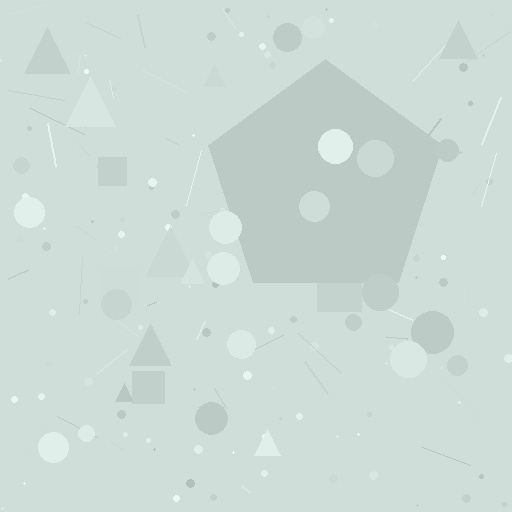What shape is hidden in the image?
A pentagon is hidden in the image.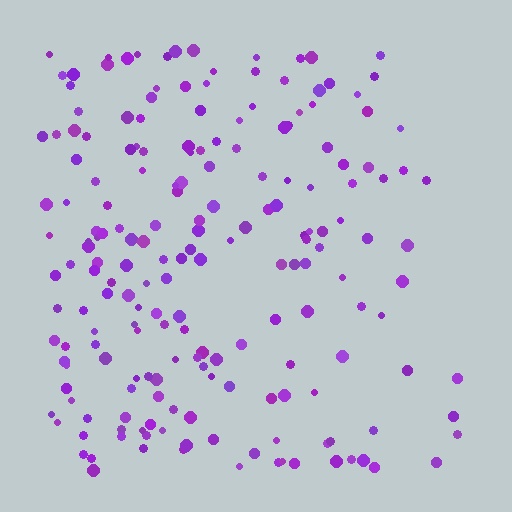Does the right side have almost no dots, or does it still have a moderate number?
Still a moderate number, just noticeably fewer than the left.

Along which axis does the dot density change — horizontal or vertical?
Horizontal.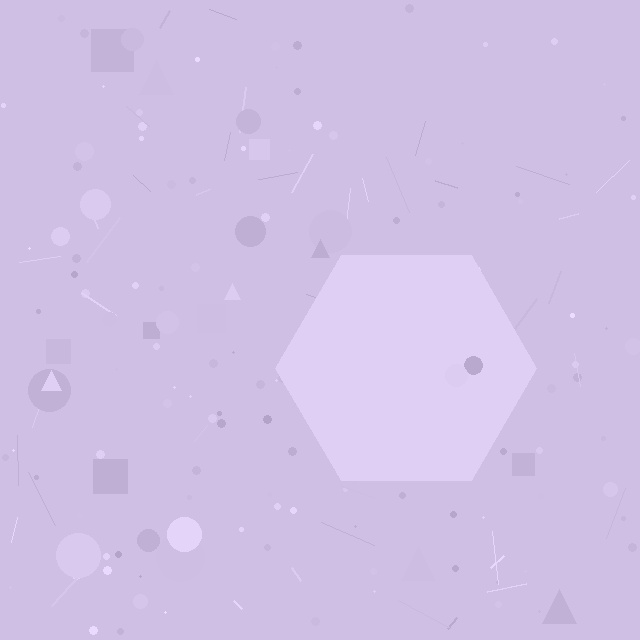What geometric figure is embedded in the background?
A hexagon is embedded in the background.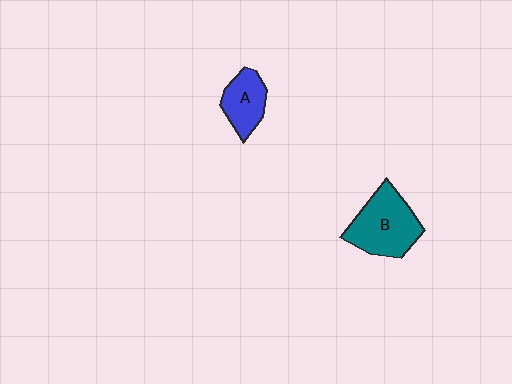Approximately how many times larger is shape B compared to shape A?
Approximately 1.6 times.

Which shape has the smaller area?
Shape A (blue).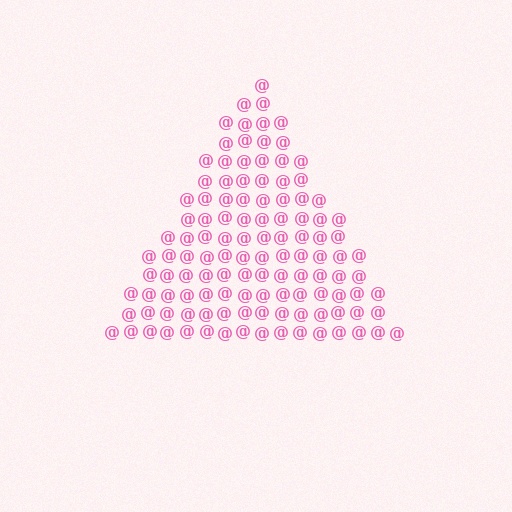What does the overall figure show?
The overall figure shows a triangle.